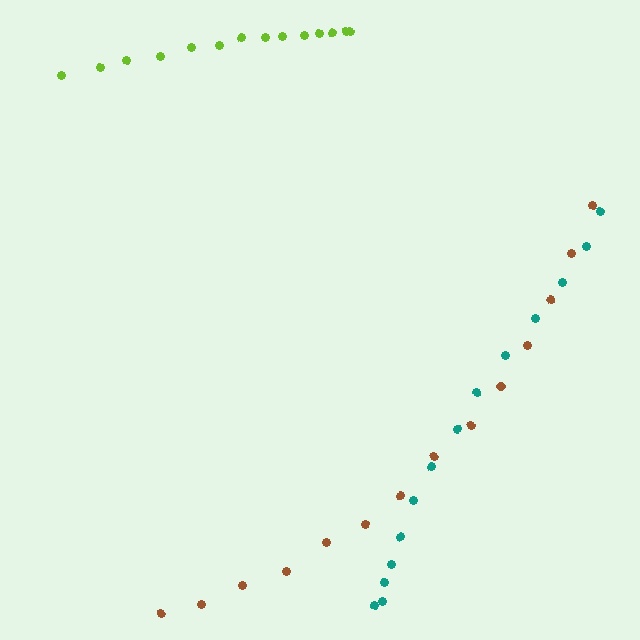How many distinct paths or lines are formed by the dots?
There are 3 distinct paths.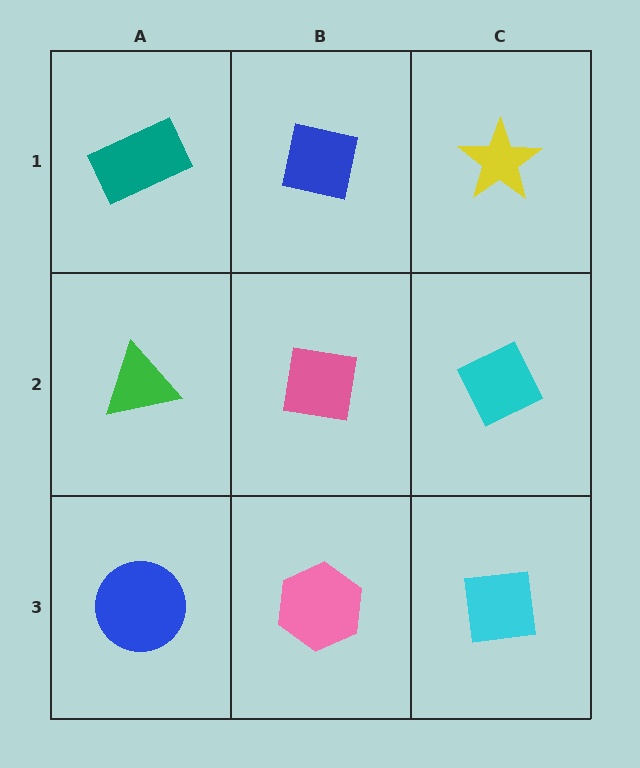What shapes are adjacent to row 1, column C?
A cyan diamond (row 2, column C), a blue square (row 1, column B).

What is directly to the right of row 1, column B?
A yellow star.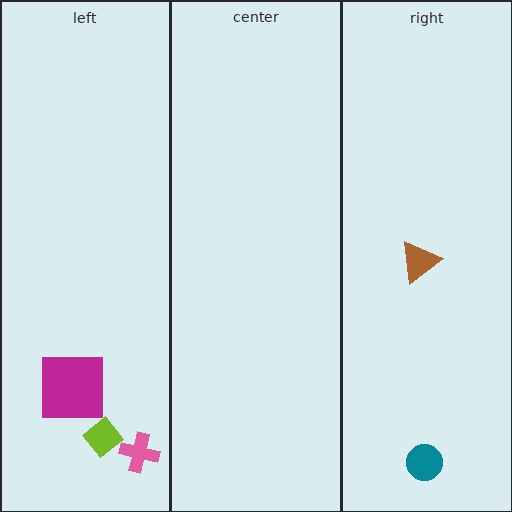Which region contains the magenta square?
The left region.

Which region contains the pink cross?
The left region.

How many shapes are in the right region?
2.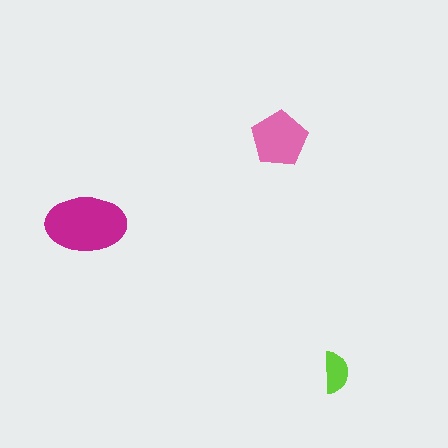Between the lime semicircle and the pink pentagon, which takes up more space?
The pink pentagon.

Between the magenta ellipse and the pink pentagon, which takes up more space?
The magenta ellipse.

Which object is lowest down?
The lime semicircle is bottommost.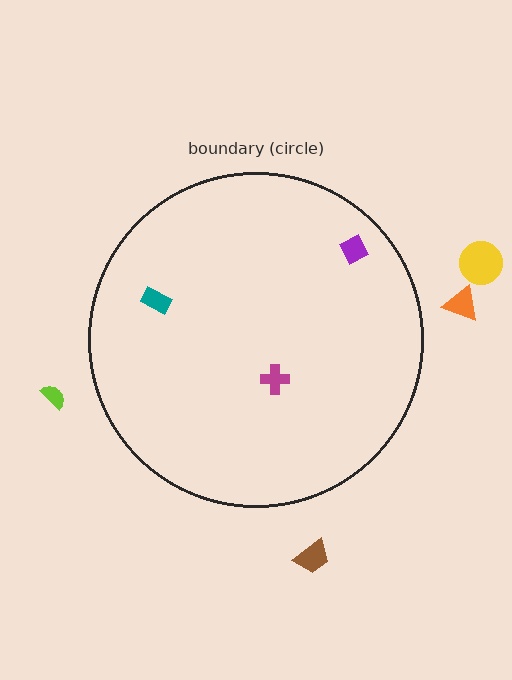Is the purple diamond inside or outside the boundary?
Inside.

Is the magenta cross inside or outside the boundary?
Inside.